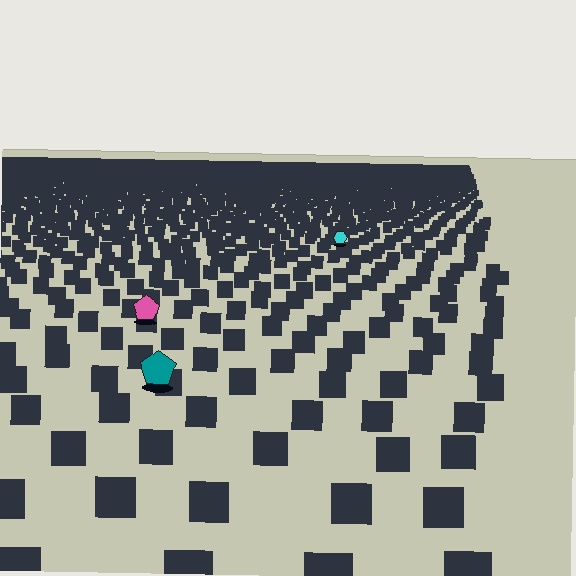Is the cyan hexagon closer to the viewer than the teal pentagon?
No. The teal pentagon is closer — you can tell from the texture gradient: the ground texture is coarser near it.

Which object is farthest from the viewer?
The cyan hexagon is farthest from the viewer. It appears smaller and the ground texture around it is denser.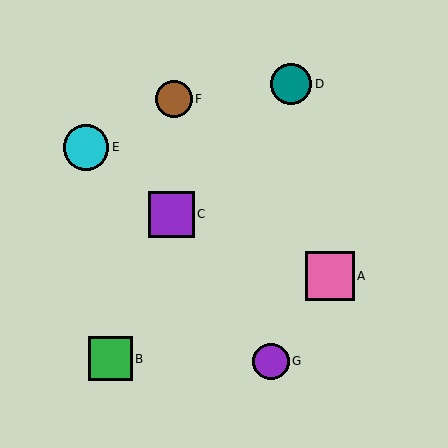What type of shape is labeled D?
Shape D is a teal circle.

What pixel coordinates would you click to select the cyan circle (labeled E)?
Click at (86, 147) to select the cyan circle E.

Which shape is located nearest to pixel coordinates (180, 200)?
The purple square (labeled C) at (171, 214) is nearest to that location.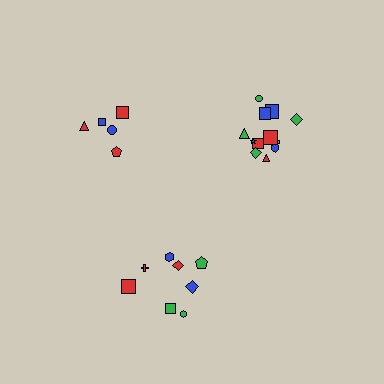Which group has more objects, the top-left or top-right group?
The top-right group.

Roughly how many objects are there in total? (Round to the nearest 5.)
Roughly 25 objects in total.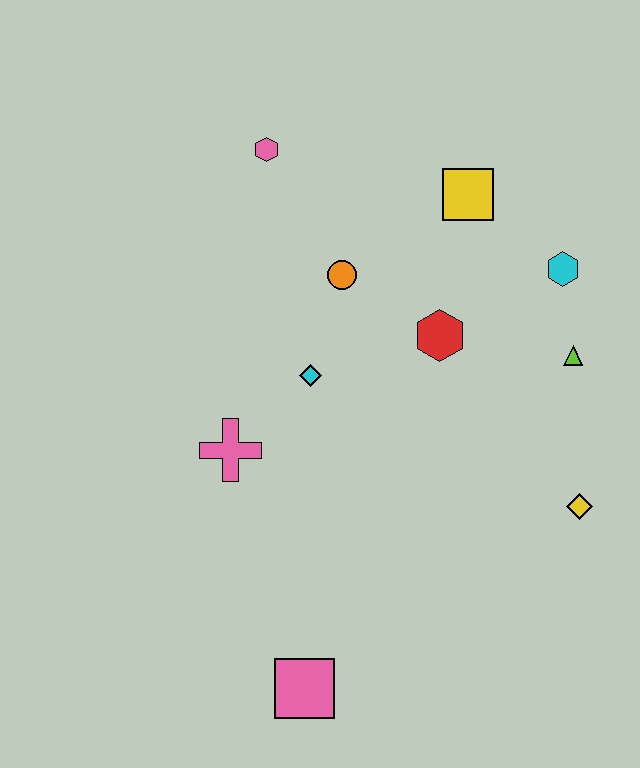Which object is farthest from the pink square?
The pink hexagon is farthest from the pink square.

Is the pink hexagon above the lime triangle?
Yes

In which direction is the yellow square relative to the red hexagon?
The yellow square is above the red hexagon.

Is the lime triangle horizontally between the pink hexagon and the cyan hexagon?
No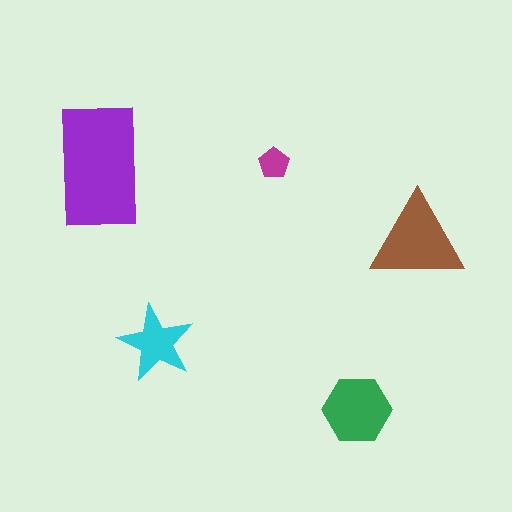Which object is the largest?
The purple rectangle.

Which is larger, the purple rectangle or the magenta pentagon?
The purple rectangle.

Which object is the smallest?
The magenta pentagon.